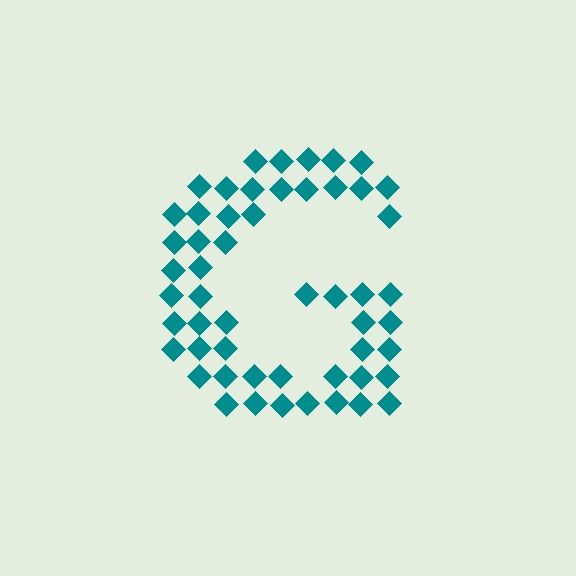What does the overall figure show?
The overall figure shows the letter G.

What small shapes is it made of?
It is made of small diamonds.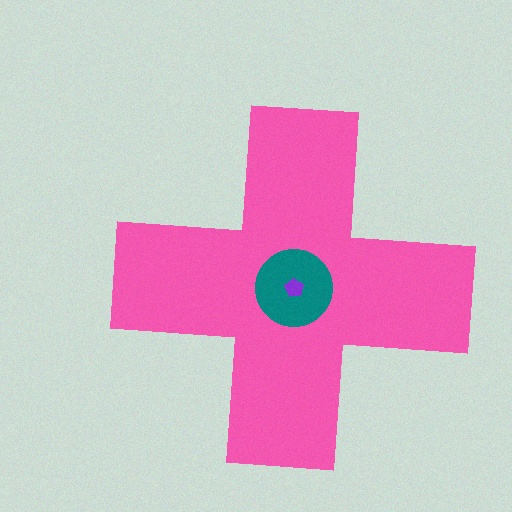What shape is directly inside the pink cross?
The teal circle.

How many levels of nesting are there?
3.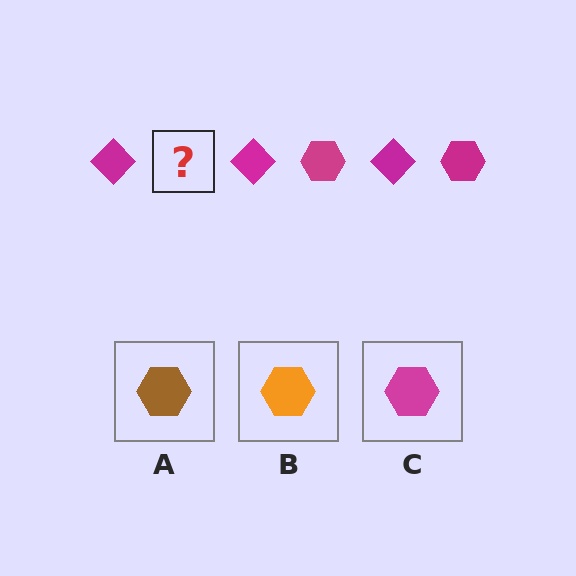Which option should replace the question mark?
Option C.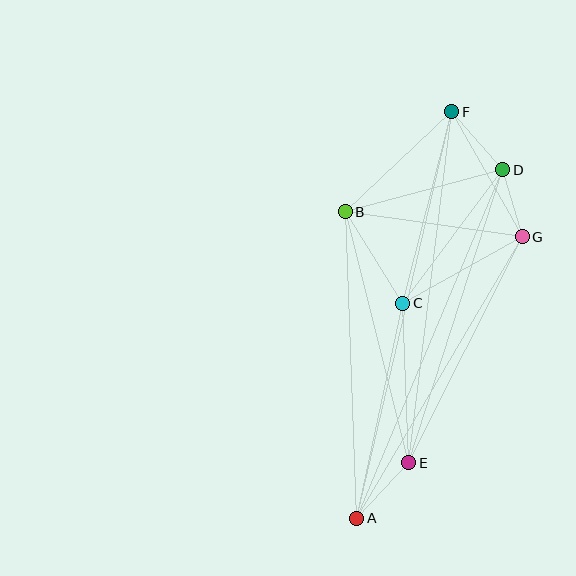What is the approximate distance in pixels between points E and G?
The distance between E and G is approximately 252 pixels.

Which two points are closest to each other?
Points D and G are closest to each other.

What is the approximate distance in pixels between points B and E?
The distance between B and E is approximately 259 pixels.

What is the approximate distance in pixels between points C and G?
The distance between C and G is approximately 137 pixels.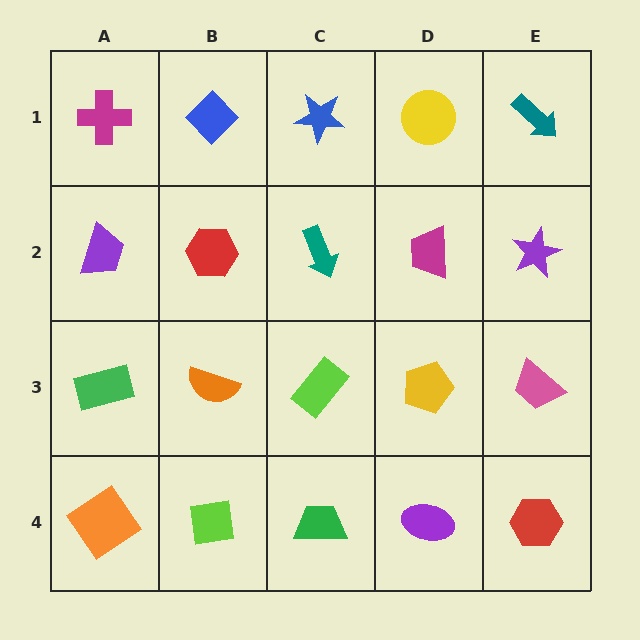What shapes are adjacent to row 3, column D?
A magenta trapezoid (row 2, column D), a purple ellipse (row 4, column D), a lime rectangle (row 3, column C), a pink trapezoid (row 3, column E).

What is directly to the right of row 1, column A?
A blue diamond.